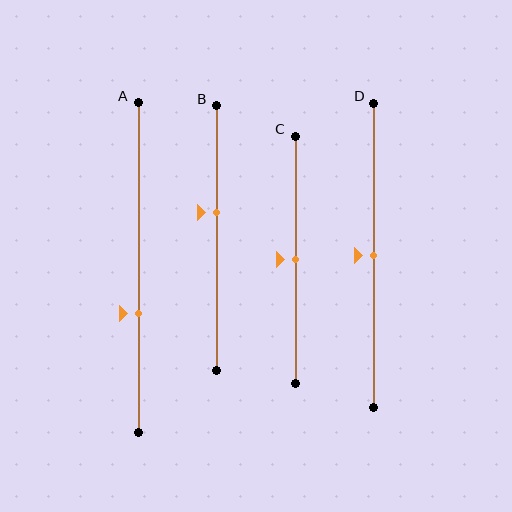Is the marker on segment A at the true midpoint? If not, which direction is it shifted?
No, the marker on segment A is shifted downward by about 14% of the segment length.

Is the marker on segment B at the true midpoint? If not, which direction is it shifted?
No, the marker on segment B is shifted upward by about 10% of the segment length.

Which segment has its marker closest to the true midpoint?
Segment C has its marker closest to the true midpoint.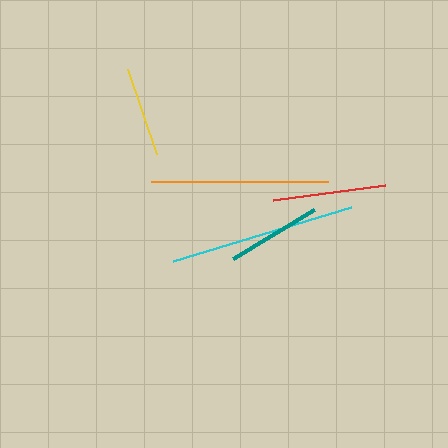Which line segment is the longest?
The cyan line is the longest at approximately 186 pixels.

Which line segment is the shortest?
The yellow line is the shortest at approximately 90 pixels.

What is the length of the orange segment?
The orange segment is approximately 176 pixels long.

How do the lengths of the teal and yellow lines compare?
The teal and yellow lines are approximately the same length.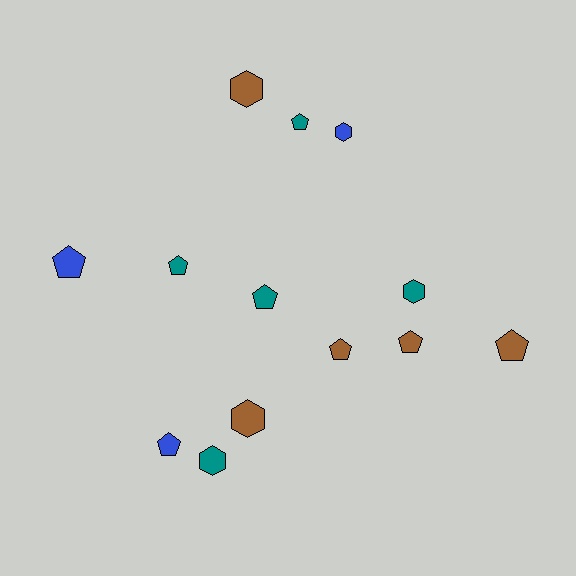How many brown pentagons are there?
There are 3 brown pentagons.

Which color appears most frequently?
Brown, with 5 objects.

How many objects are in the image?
There are 13 objects.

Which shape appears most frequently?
Pentagon, with 8 objects.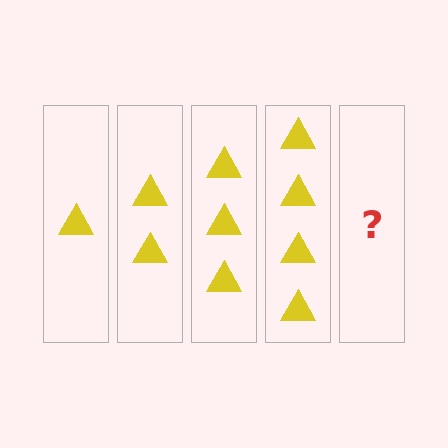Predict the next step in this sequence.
The next step is 5 triangles.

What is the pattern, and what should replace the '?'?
The pattern is that each step adds one more triangle. The '?' should be 5 triangles.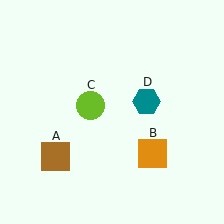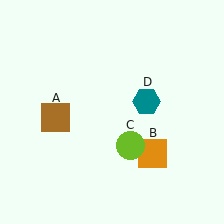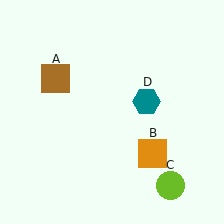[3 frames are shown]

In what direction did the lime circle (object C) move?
The lime circle (object C) moved down and to the right.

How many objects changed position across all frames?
2 objects changed position: brown square (object A), lime circle (object C).